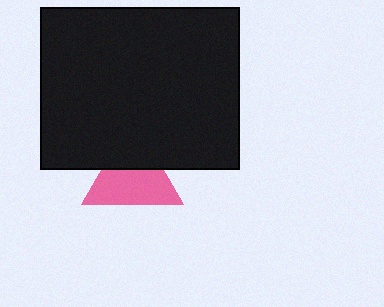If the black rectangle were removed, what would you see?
You would see the complete pink triangle.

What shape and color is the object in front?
The object in front is a black rectangle.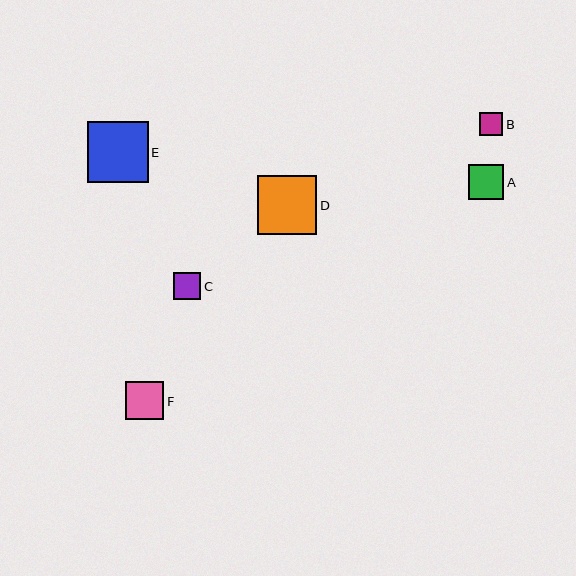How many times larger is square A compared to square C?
Square A is approximately 1.3 times the size of square C.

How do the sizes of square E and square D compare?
Square E and square D are approximately the same size.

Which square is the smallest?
Square B is the smallest with a size of approximately 23 pixels.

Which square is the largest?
Square E is the largest with a size of approximately 61 pixels.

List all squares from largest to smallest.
From largest to smallest: E, D, F, A, C, B.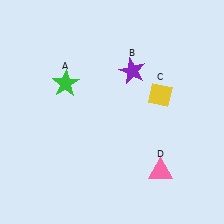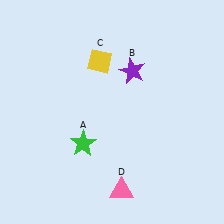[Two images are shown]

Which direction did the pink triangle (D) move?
The pink triangle (D) moved left.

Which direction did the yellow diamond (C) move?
The yellow diamond (C) moved left.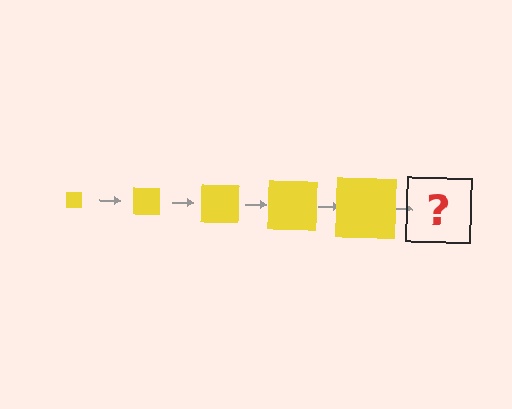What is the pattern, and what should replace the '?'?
The pattern is that the square gets progressively larger each step. The '?' should be a yellow square, larger than the previous one.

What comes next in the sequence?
The next element should be a yellow square, larger than the previous one.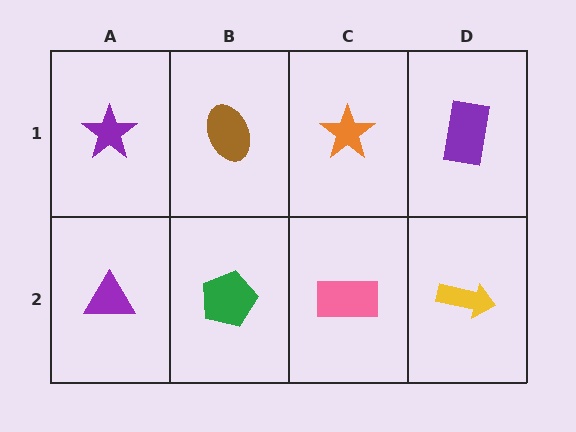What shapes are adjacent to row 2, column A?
A purple star (row 1, column A), a green pentagon (row 2, column B).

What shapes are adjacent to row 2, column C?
An orange star (row 1, column C), a green pentagon (row 2, column B), a yellow arrow (row 2, column D).